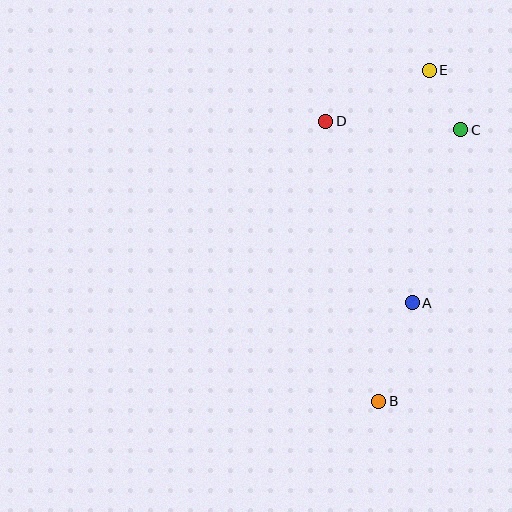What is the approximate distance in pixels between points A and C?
The distance between A and C is approximately 180 pixels.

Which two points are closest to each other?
Points C and E are closest to each other.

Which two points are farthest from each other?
Points B and E are farthest from each other.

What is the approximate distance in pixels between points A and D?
The distance between A and D is approximately 201 pixels.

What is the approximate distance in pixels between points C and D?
The distance between C and D is approximately 136 pixels.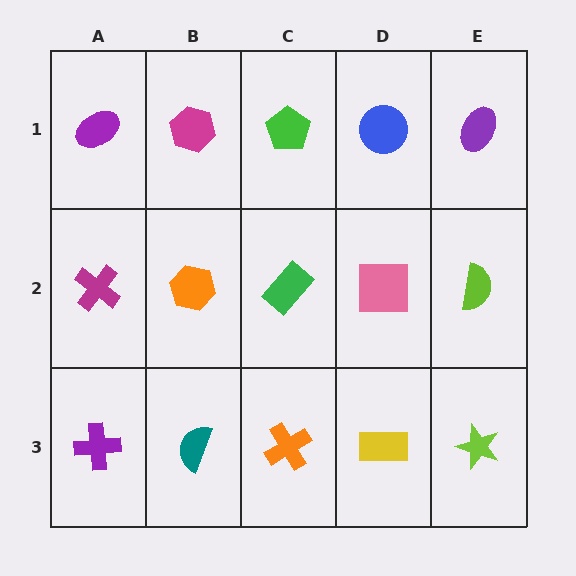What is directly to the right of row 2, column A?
An orange hexagon.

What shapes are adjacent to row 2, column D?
A blue circle (row 1, column D), a yellow rectangle (row 3, column D), a green rectangle (row 2, column C), a lime semicircle (row 2, column E).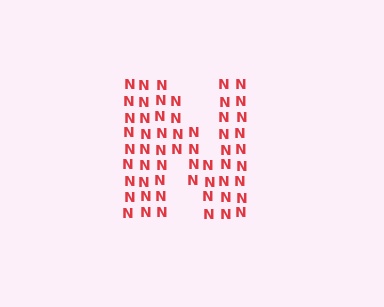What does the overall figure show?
The overall figure shows the letter N.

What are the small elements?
The small elements are letter N's.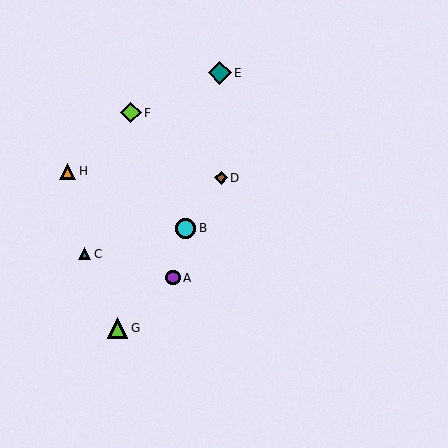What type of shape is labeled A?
Shape A is a purple circle.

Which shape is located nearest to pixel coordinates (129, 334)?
The lime triangle (labeled G) at (117, 328) is nearest to that location.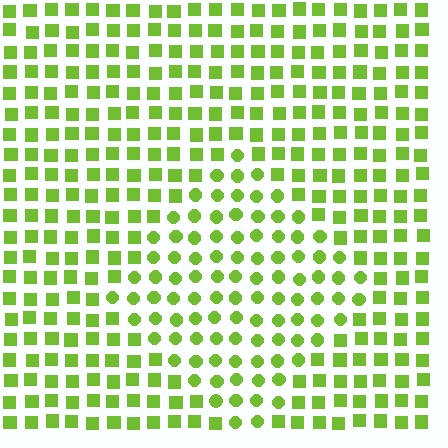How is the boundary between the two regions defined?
The boundary is defined by a change in element shape: circles inside vs. squares outside. All elements share the same color and spacing.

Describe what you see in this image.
The image is filled with small lime elements arranged in a uniform grid. A diamond-shaped region contains circles, while the surrounding area contains squares. The boundary is defined purely by the change in element shape.